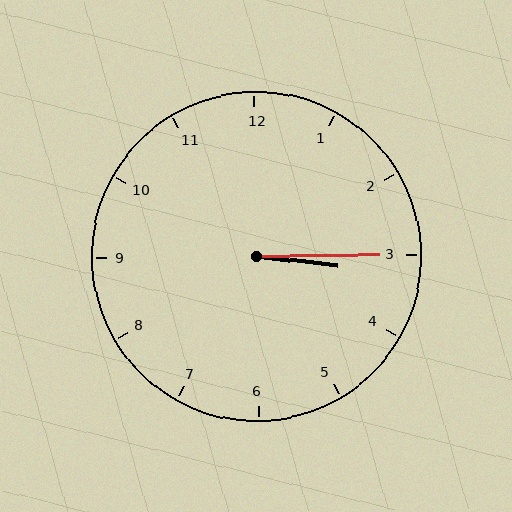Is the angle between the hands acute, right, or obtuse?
It is acute.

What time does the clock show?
3:15.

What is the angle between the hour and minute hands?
Approximately 8 degrees.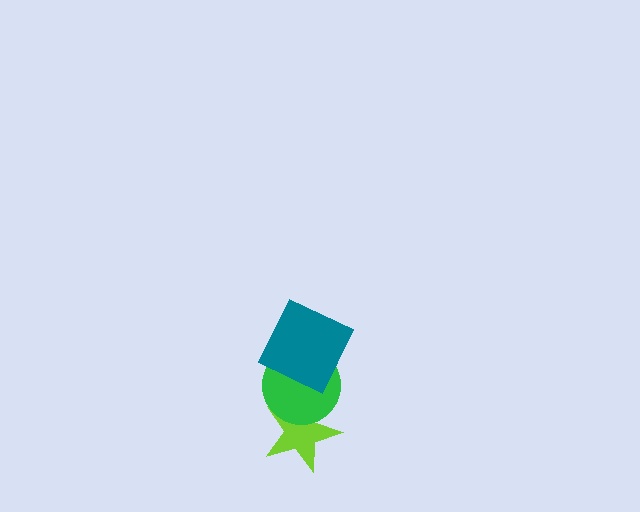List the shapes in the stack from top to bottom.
From top to bottom: the teal square, the green circle, the lime star.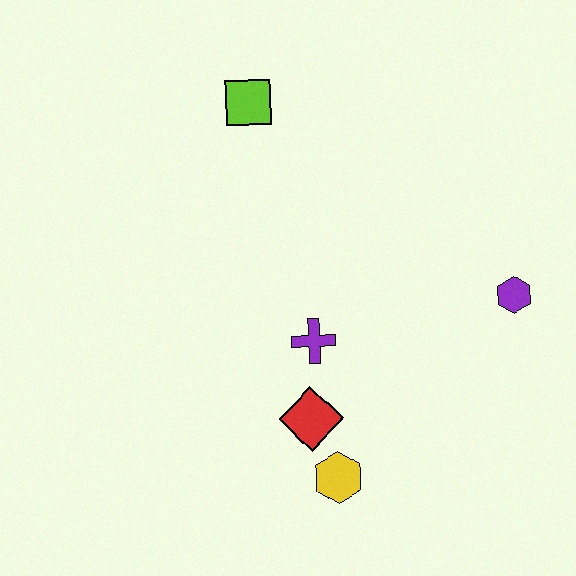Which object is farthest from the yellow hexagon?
The lime square is farthest from the yellow hexagon.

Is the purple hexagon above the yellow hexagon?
Yes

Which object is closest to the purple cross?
The red diamond is closest to the purple cross.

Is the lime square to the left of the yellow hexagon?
Yes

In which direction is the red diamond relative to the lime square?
The red diamond is below the lime square.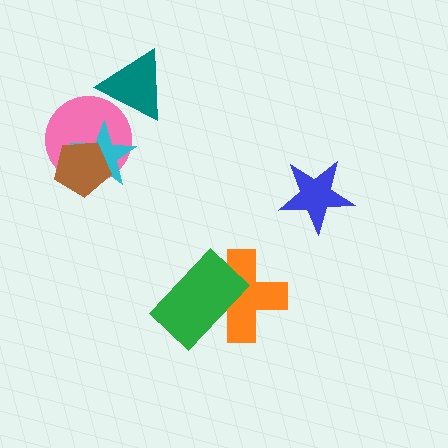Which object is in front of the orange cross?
The green rectangle is in front of the orange cross.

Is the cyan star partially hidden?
Yes, it is partially covered by another shape.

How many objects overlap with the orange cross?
1 object overlaps with the orange cross.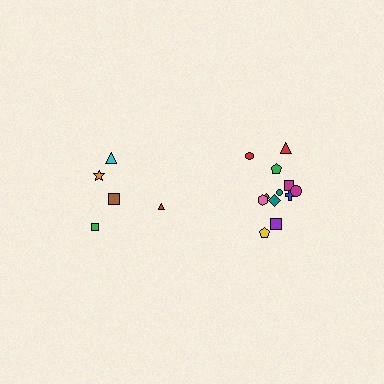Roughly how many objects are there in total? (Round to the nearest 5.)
Roughly 15 objects in total.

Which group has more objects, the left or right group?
The right group.